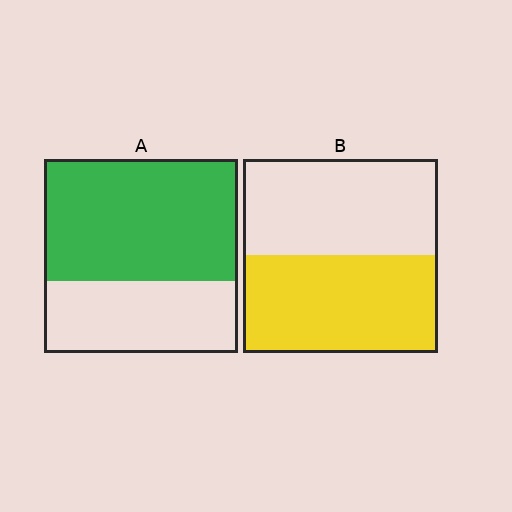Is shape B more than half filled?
Roughly half.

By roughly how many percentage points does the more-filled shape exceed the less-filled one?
By roughly 10 percentage points (A over B).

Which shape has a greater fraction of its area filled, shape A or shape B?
Shape A.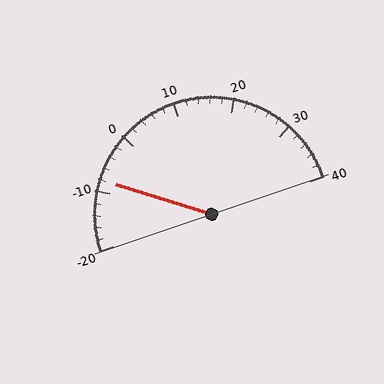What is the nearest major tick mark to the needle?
The nearest major tick mark is -10.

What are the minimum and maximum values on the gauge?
The gauge ranges from -20 to 40.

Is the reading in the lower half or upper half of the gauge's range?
The reading is in the lower half of the range (-20 to 40).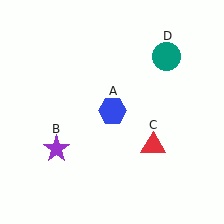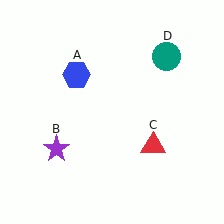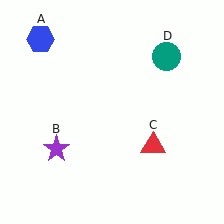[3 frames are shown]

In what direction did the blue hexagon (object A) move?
The blue hexagon (object A) moved up and to the left.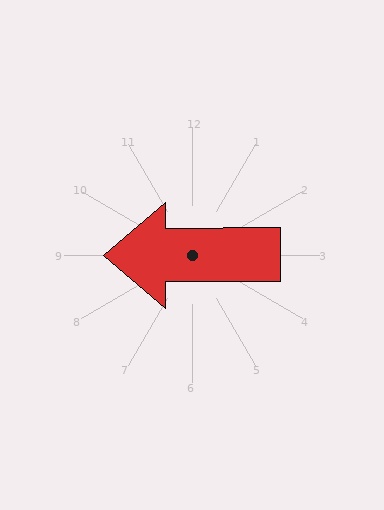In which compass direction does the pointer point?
West.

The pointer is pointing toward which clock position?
Roughly 9 o'clock.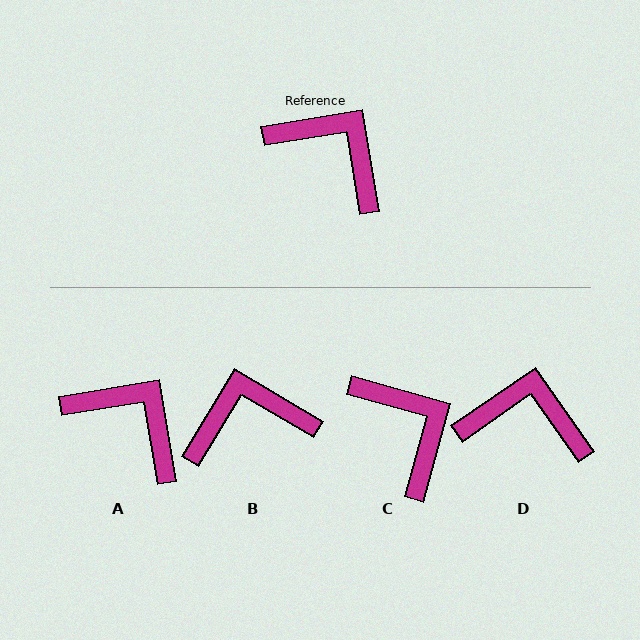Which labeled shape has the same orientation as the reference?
A.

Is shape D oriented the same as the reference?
No, it is off by about 25 degrees.